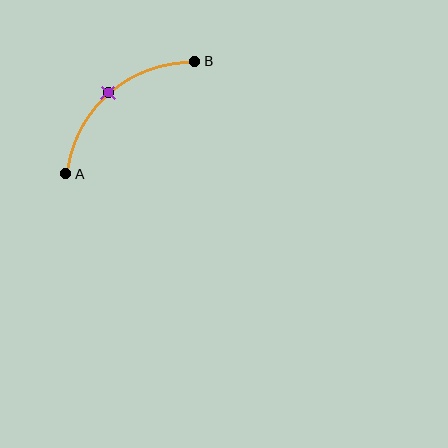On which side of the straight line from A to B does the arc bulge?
The arc bulges above and to the left of the straight line connecting A and B.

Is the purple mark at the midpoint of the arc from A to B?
Yes. The purple mark lies on the arc at equal arc-length from both A and B — it is the arc midpoint.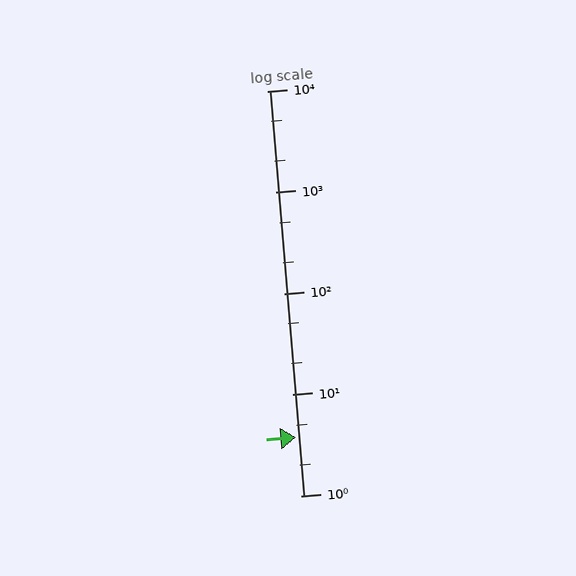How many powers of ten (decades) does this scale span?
The scale spans 4 decades, from 1 to 10000.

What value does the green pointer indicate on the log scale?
The pointer indicates approximately 3.8.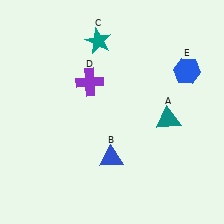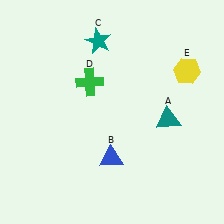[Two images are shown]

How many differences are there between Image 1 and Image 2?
There are 2 differences between the two images.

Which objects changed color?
D changed from purple to green. E changed from blue to yellow.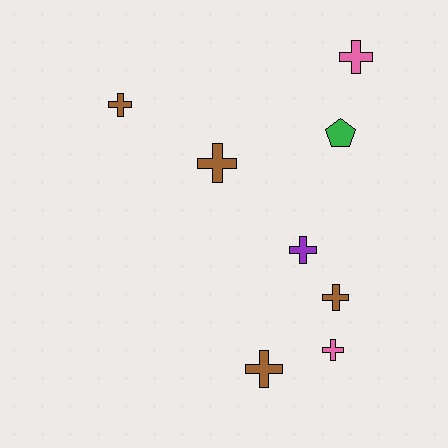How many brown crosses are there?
There are 4 brown crosses.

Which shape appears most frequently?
Cross, with 7 objects.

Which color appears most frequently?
Brown, with 4 objects.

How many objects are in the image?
There are 8 objects.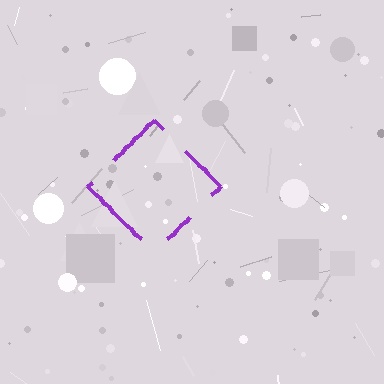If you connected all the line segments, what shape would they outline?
They would outline a diamond.